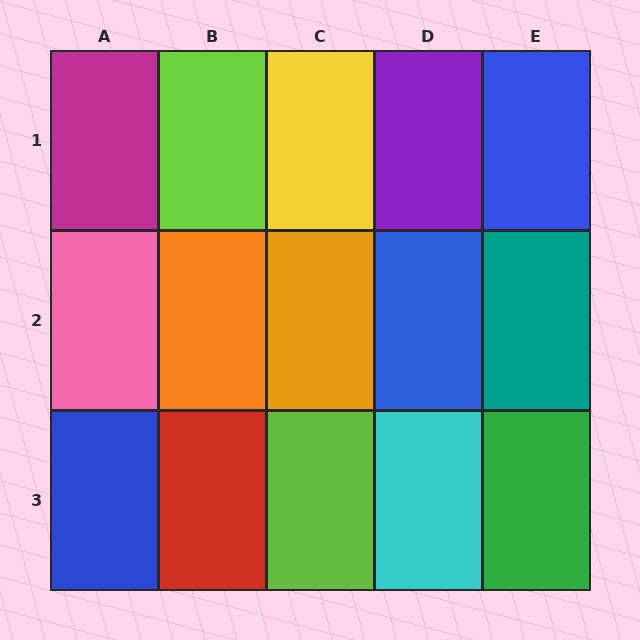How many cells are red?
1 cell is red.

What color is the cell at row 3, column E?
Green.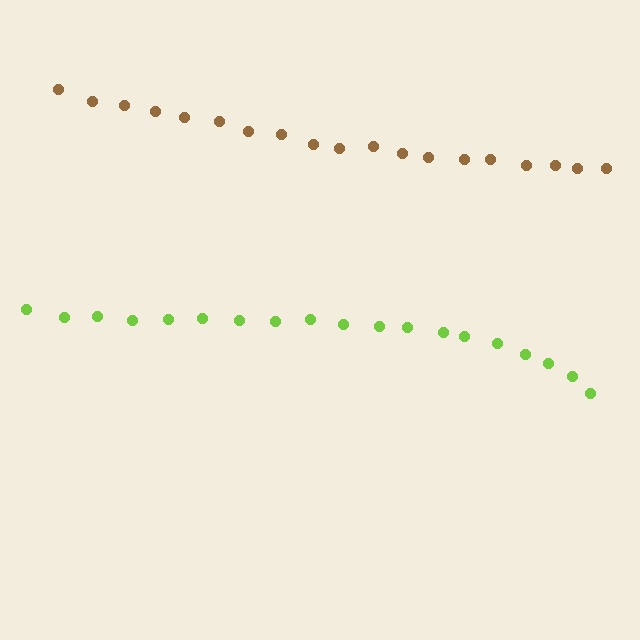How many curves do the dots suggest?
There are 2 distinct paths.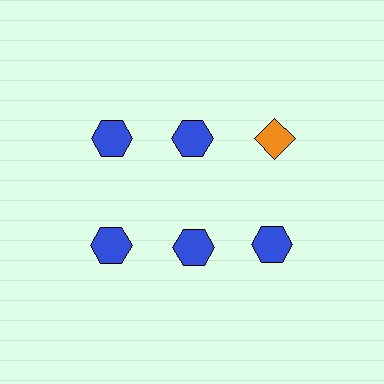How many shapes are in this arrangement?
There are 6 shapes arranged in a grid pattern.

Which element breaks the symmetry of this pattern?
The orange diamond in the top row, center column breaks the symmetry. All other shapes are blue hexagons.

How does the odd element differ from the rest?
It differs in both color (orange instead of blue) and shape (diamond instead of hexagon).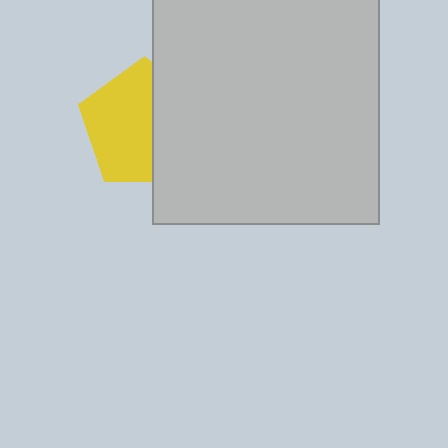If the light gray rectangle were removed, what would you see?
You would see the complete yellow pentagon.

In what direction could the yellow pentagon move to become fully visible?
The yellow pentagon could move left. That would shift it out from behind the light gray rectangle entirely.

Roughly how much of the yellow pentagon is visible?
About half of it is visible (roughly 57%).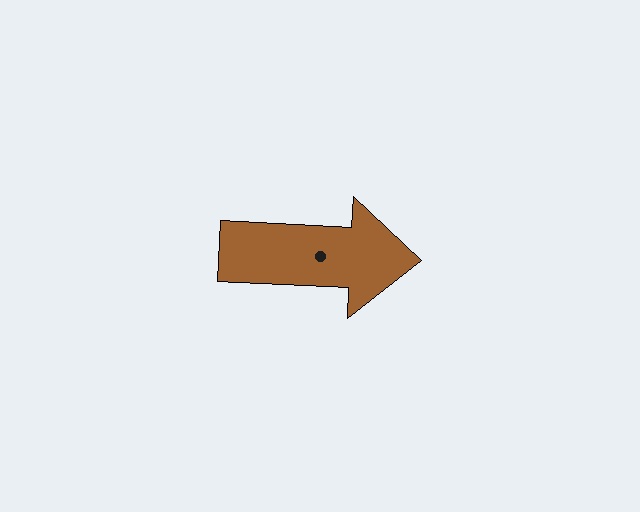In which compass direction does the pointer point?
East.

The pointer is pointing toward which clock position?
Roughly 3 o'clock.